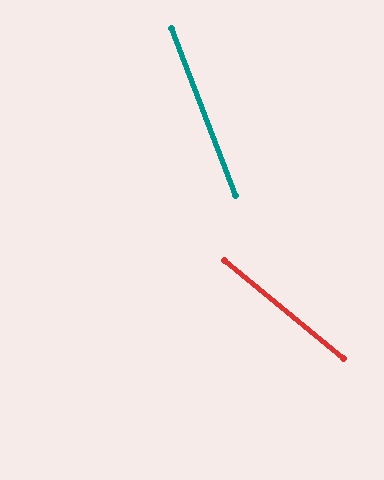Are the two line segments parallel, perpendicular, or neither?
Neither parallel nor perpendicular — they differ by about 30°.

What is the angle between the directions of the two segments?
Approximately 30 degrees.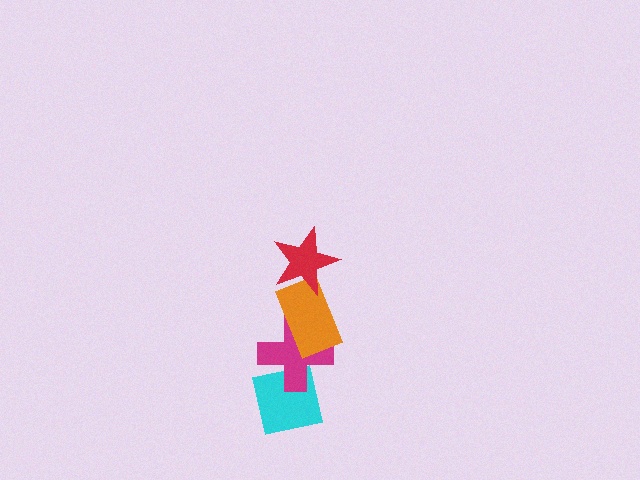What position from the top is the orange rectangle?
The orange rectangle is 2nd from the top.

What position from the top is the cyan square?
The cyan square is 4th from the top.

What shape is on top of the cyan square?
The magenta cross is on top of the cyan square.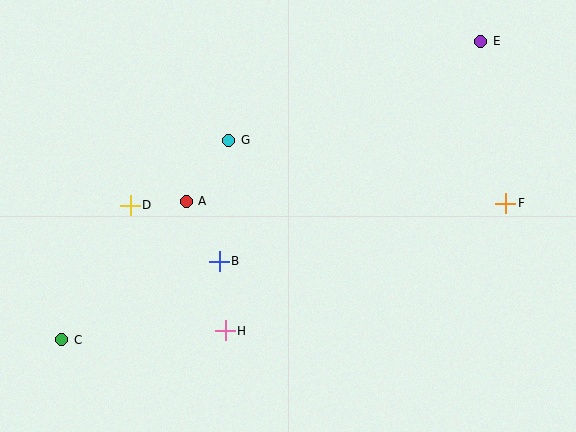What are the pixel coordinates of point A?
Point A is at (186, 201).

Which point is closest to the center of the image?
Point B at (219, 261) is closest to the center.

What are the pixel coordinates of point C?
Point C is at (62, 340).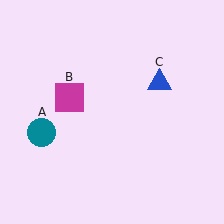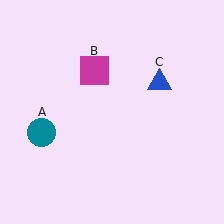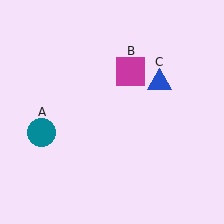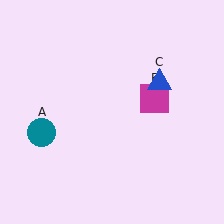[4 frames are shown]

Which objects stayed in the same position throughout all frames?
Teal circle (object A) and blue triangle (object C) remained stationary.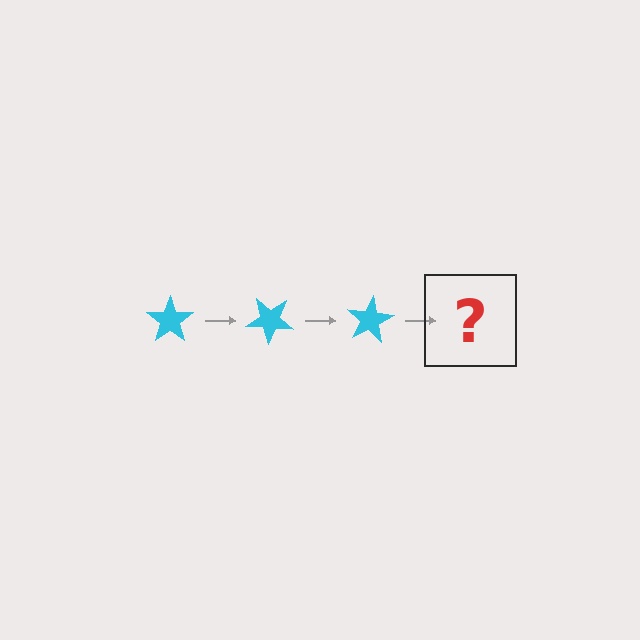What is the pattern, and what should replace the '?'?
The pattern is that the star rotates 40 degrees each step. The '?' should be a cyan star rotated 120 degrees.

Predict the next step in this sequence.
The next step is a cyan star rotated 120 degrees.